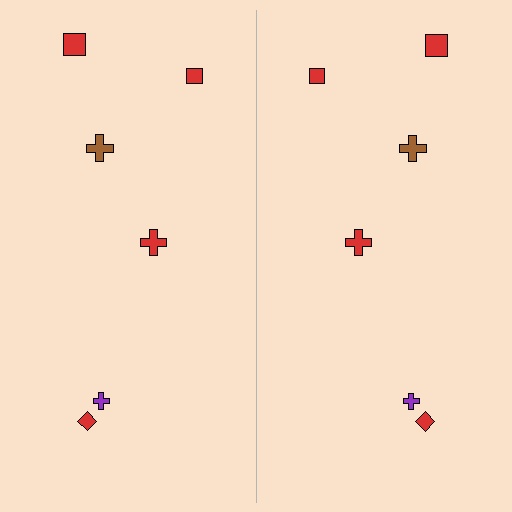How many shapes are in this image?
There are 12 shapes in this image.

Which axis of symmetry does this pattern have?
The pattern has a vertical axis of symmetry running through the center of the image.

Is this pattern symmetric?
Yes, this pattern has bilateral (reflection) symmetry.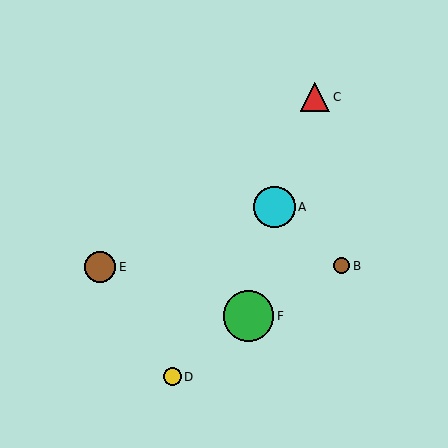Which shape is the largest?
The green circle (labeled F) is the largest.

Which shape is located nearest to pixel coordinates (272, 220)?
The cyan circle (labeled A) at (274, 207) is nearest to that location.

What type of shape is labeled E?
Shape E is a brown circle.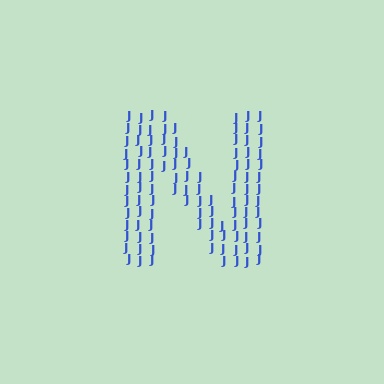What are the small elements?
The small elements are letter J's.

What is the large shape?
The large shape is the letter N.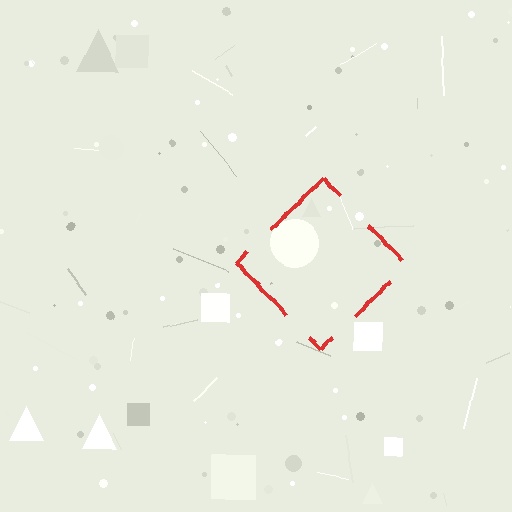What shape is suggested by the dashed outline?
The dashed outline suggests a diamond.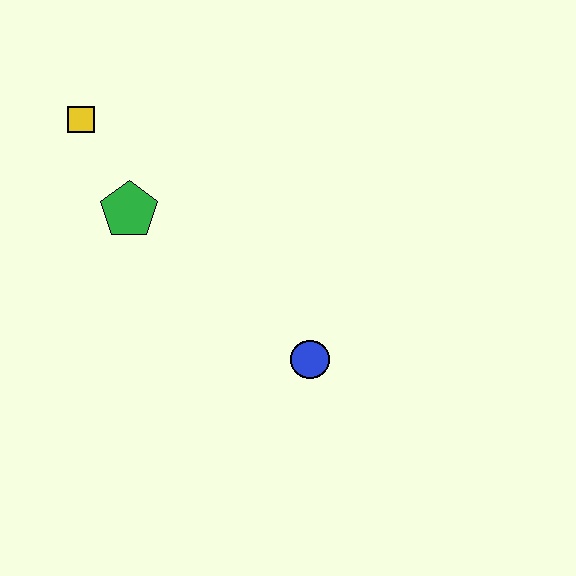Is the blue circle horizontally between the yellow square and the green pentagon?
No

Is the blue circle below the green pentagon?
Yes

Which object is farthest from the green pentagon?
The blue circle is farthest from the green pentagon.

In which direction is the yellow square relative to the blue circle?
The yellow square is above the blue circle.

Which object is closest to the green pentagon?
The yellow square is closest to the green pentagon.